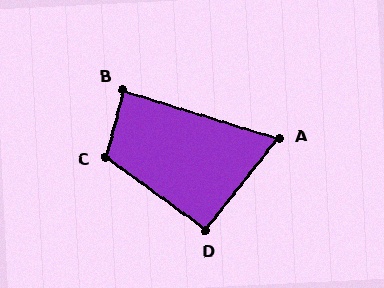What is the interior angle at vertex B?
Approximately 88 degrees (approximately right).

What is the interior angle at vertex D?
Approximately 92 degrees (approximately right).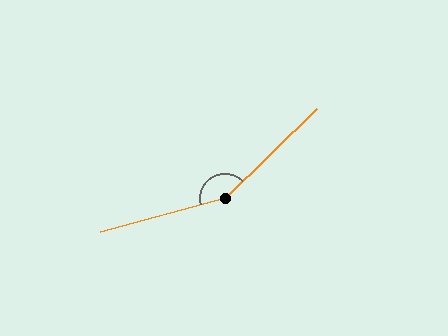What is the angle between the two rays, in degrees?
Approximately 151 degrees.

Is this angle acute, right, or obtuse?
It is obtuse.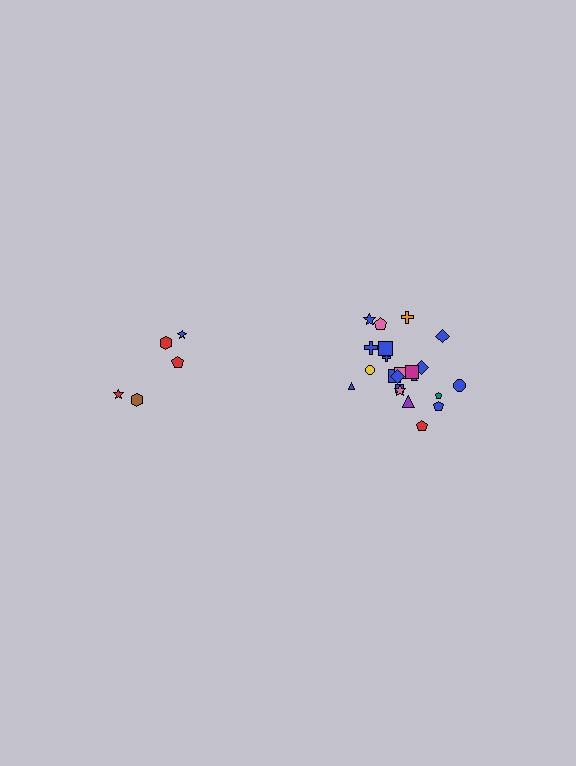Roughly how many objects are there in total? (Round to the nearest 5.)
Roughly 25 objects in total.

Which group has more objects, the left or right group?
The right group.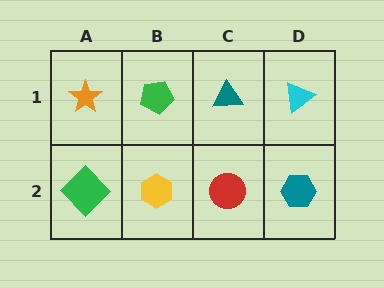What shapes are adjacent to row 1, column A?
A green diamond (row 2, column A), a green pentagon (row 1, column B).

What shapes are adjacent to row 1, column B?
A yellow hexagon (row 2, column B), an orange star (row 1, column A), a teal triangle (row 1, column C).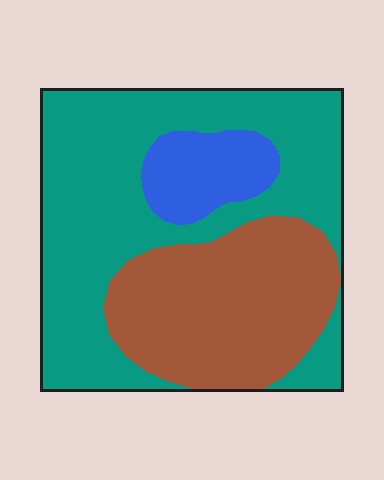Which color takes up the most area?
Teal, at roughly 55%.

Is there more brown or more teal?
Teal.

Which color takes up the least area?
Blue, at roughly 10%.